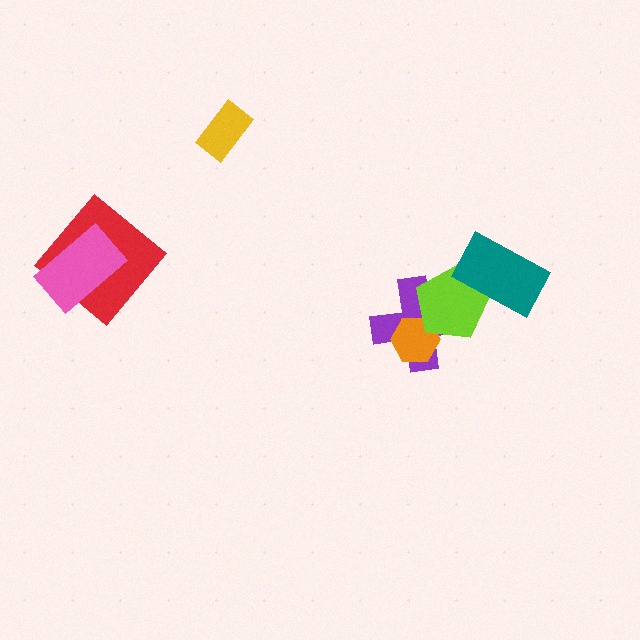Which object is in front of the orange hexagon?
The lime pentagon is in front of the orange hexagon.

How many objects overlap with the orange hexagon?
2 objects overlap with the orange hexagon.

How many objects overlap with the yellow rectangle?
0 objects overlap with the yellow rectangle.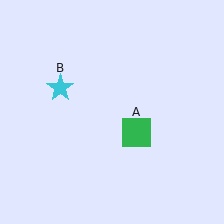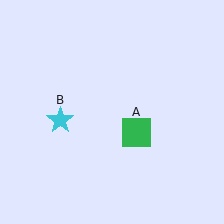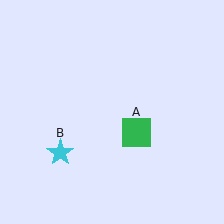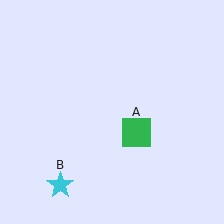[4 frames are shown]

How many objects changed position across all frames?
1 object changed position: cyan star (object B).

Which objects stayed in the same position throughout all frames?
Green square (object A) remained stationary.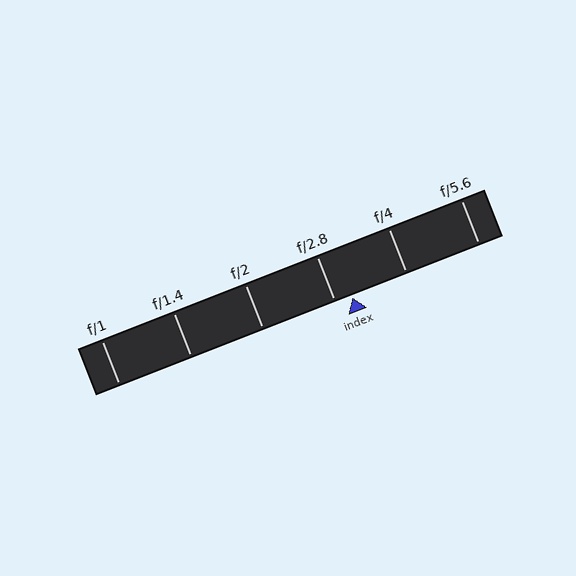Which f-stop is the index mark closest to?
The index mark is closest to f/2.8.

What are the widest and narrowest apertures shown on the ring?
The widest aperture shown is f/1 and the narrowest is f/5.6.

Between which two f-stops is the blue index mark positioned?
The index mark is between f/2.8 and f/4.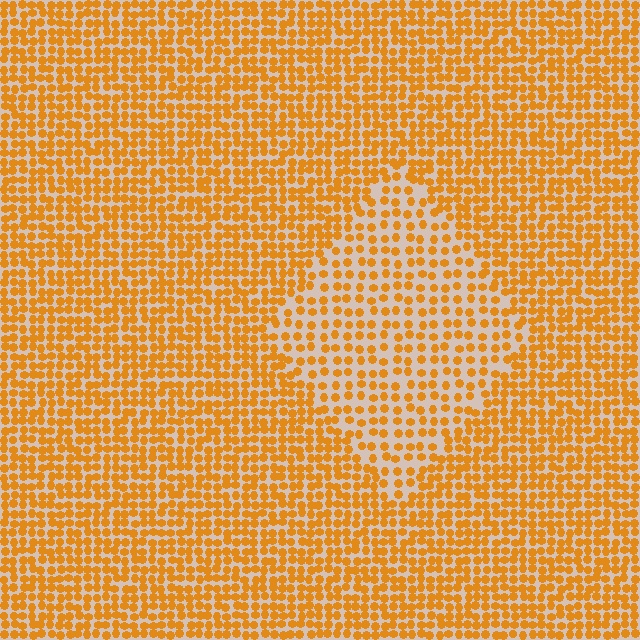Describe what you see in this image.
The image contains small orange elements arranged at two different densities. A diamond-shaped region is visible where the elements are less densely packed than the surrounding area.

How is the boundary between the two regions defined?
The boundary is defined by a change in element density (approximately 1.7x ratio). All elements are the same color, size, and shape.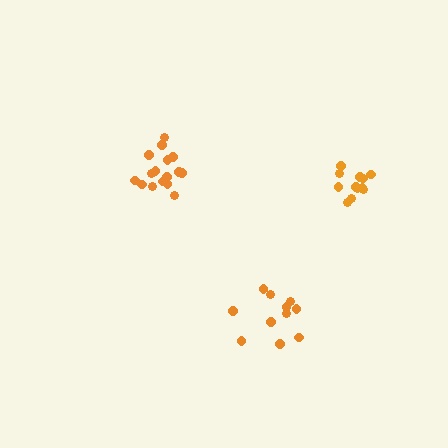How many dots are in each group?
Group 1: 16 dots, Group 2: 11 dots, Group 3: 12 dots (39 total).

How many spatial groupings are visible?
There are 3 spatial groupings.